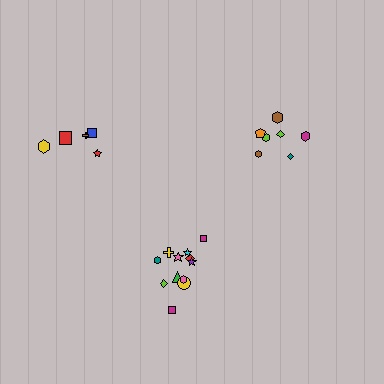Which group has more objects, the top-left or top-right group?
The top-right group.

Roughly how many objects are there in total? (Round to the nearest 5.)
Roughly 25 objects in total.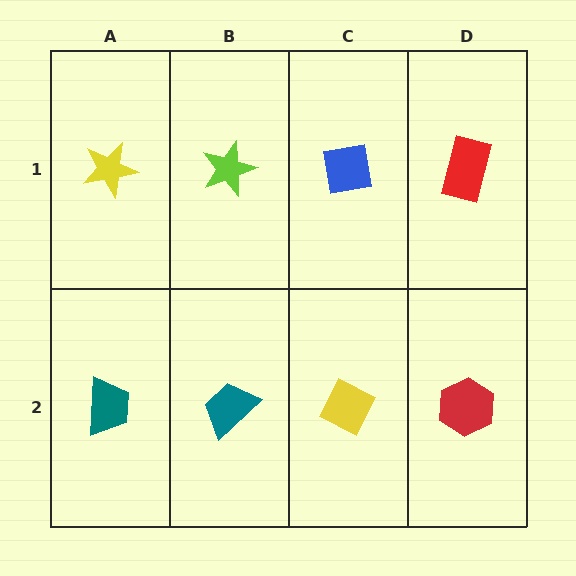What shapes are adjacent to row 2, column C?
A blue square (row 1, column C), a teal trapezoid (row 2, column B), a red hexagon (row 2, column D).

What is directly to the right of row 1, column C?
A red rectangle.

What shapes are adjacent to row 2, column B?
A lime star (row 1, column B), a teal trapezoid (row 2, column A), a yellow diamond (row 2, column C).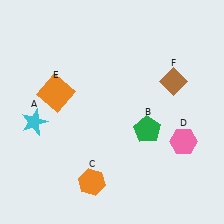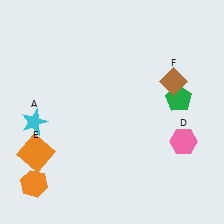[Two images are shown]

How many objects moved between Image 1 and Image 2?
3 objects moved between the two images.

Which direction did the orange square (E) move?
The orange square (E) moved down.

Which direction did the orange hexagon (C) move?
The orange hexagon (C) moved left.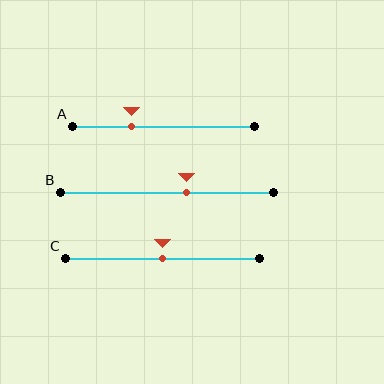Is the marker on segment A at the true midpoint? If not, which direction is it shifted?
No, the marker on segment A is shifted to the left by about 18% of the segment length.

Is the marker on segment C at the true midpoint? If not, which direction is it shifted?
Yes, the marker on segment C is at the true midpoint.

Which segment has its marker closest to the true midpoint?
Segment C has its marker closest to the true midpoint.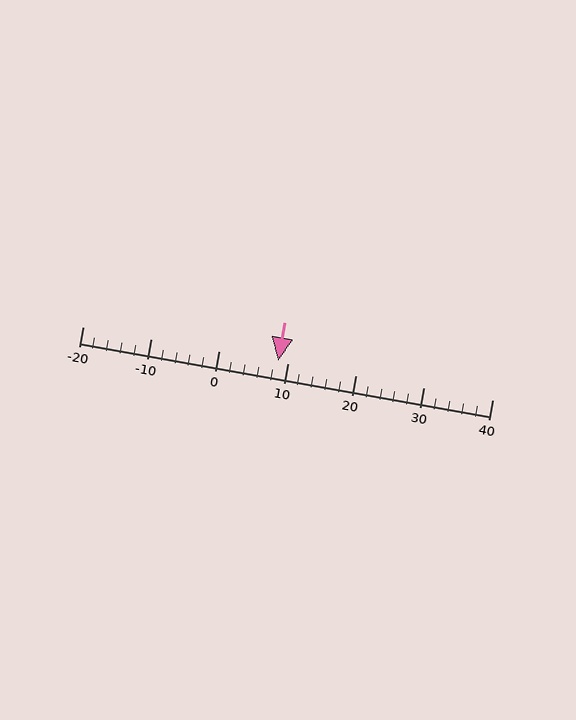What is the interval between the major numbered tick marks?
The major tick marks are spaced 10 units apart.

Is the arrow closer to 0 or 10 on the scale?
The arrow is closer to 10.